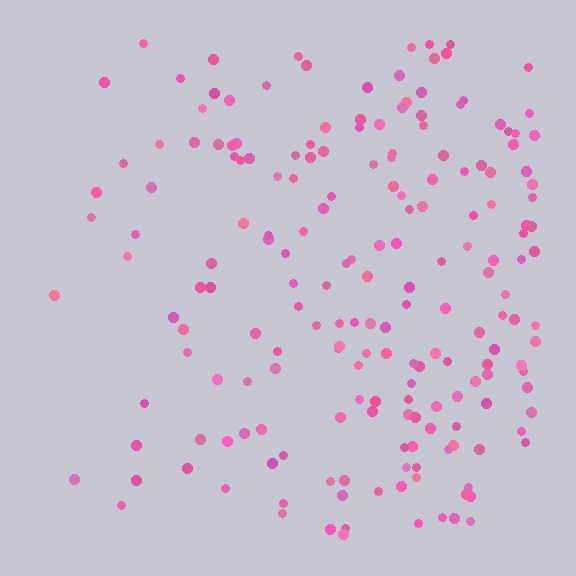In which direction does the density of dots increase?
From left to right, with the right side densest.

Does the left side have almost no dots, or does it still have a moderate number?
Still a moderate number, just noticeably fewer than the right.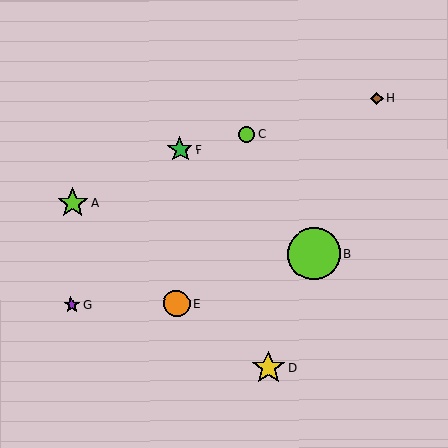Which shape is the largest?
The lime circle (labeled B) is the largest.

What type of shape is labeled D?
Shape D is a yellow star.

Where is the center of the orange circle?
The center of the orange circle is at (176, 304).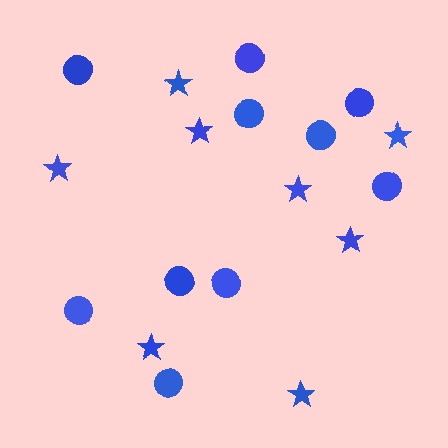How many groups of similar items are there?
There are 2 groups: one group of circles (10) and one group of stars (8).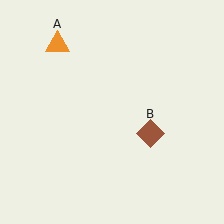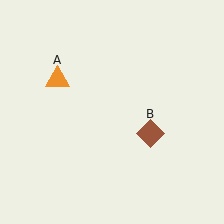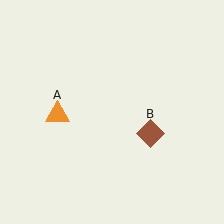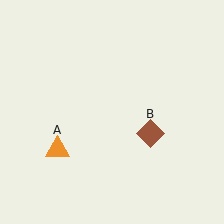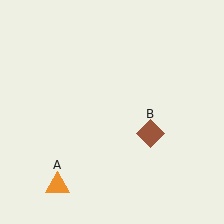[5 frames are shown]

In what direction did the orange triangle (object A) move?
The orange triangle (object A) moved down.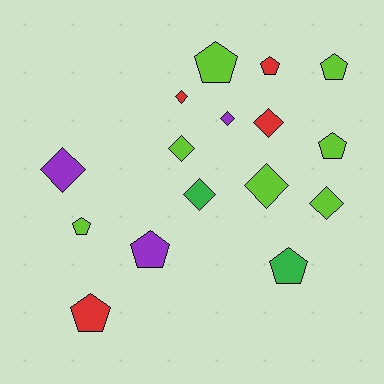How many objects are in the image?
There are 16 objects.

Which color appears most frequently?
Lime, with 7 objects.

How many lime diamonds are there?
There are 3 lime diamonds.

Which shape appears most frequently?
Pentagon, with 8 objects.